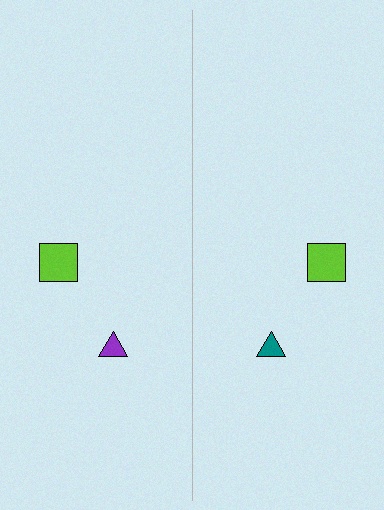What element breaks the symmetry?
The teal triangle on the right side breaks the symmetry — its mirror counterpart is purple.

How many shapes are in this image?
There are 4 shapes in this image.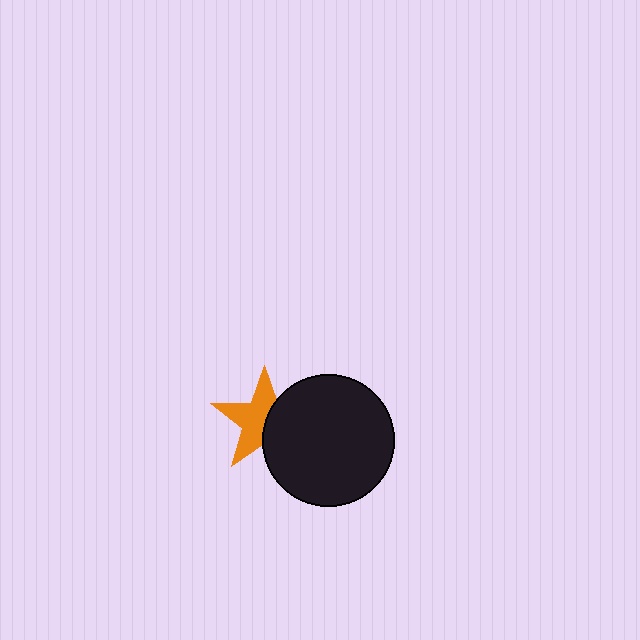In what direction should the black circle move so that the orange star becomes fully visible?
The black circle should move right. That is the shortest direction to clear the overlap and leave the orange star fully visible.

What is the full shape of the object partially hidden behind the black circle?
The partially hidden object is an orange star.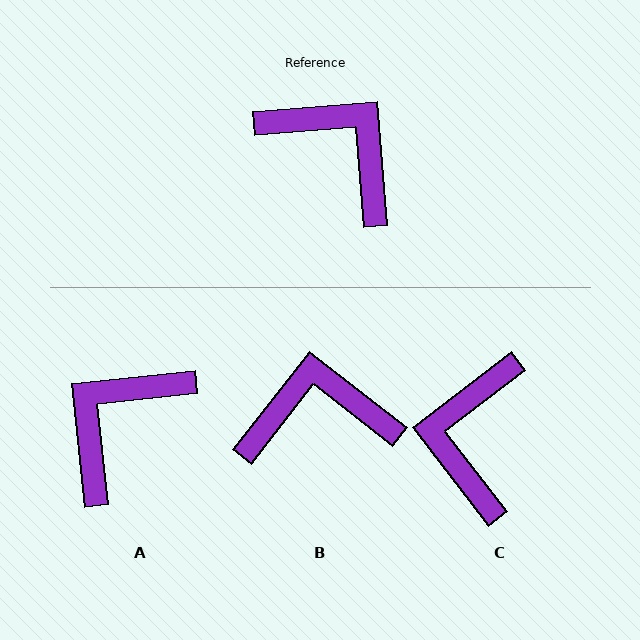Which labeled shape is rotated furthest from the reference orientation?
C, about 123 degrees away.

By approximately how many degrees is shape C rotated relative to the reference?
Approximately 123 degrees counter-clockwise.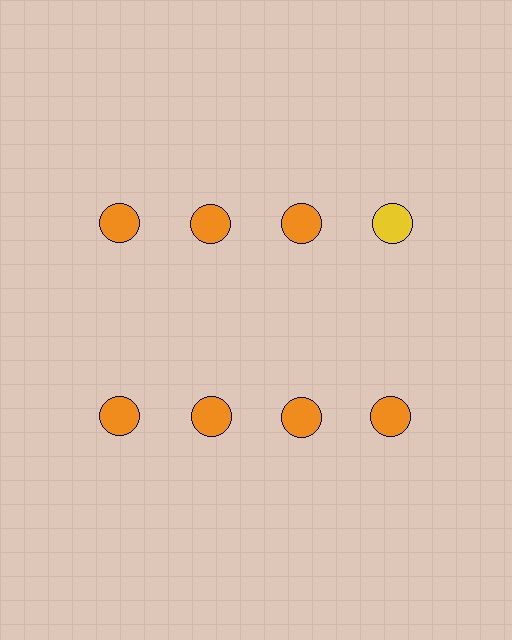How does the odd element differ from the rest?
It has a different color: yellow instead of orange.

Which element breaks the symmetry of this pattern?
The yellow circle in the top row, second from right column breaks the symmetry. All other shapes are orange circles.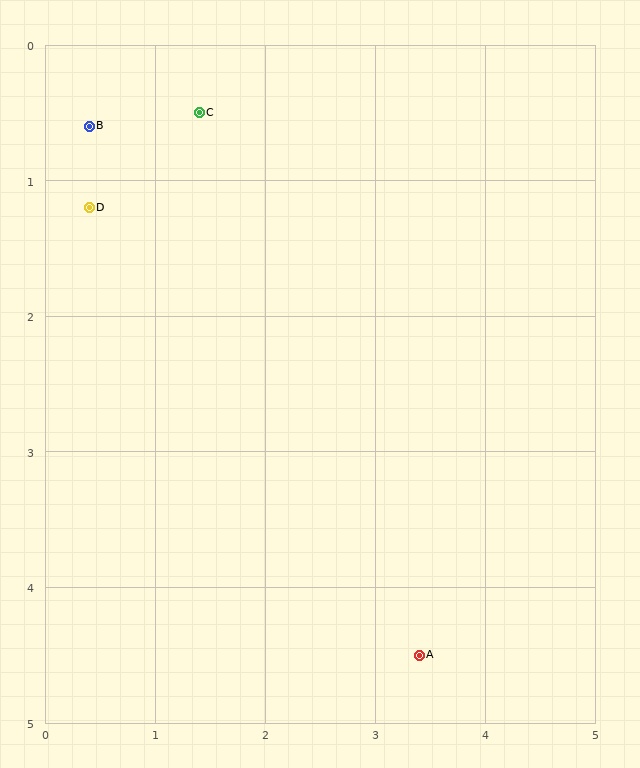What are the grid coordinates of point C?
Point C is at approximately (1.4, 0.5).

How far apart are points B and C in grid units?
Points B and C are about 1.0 grid units apart.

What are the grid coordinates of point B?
Point B is at approximately (0.4, 0.6).